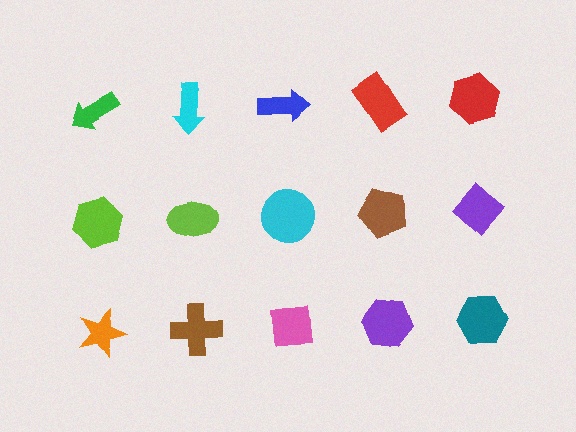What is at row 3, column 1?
An orange star.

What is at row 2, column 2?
A lime ellipse.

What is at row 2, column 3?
A cyan circle.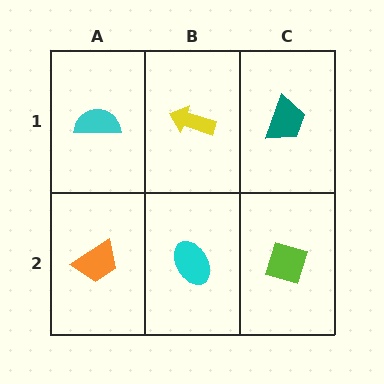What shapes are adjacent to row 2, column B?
A yellow arrow (row 1, column B), an orange trapezoid (row 2, column A), a lime diamond (row 2, column C).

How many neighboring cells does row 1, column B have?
3.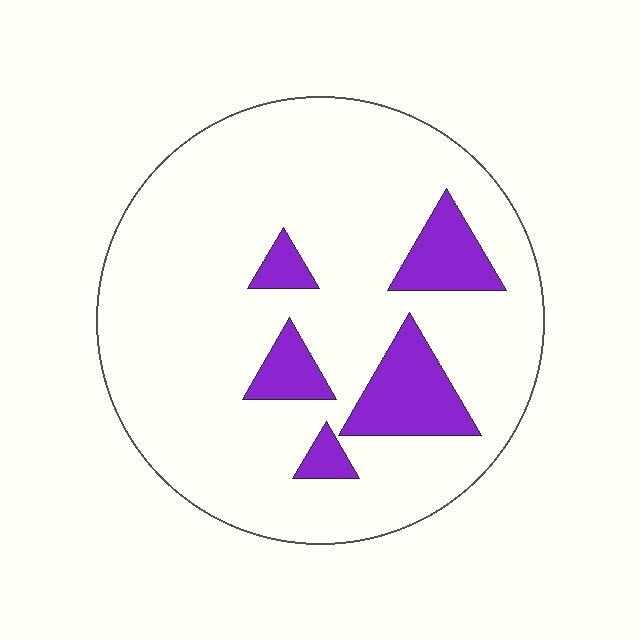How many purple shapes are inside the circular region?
5.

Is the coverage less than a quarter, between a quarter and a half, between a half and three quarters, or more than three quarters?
Less than a quarter.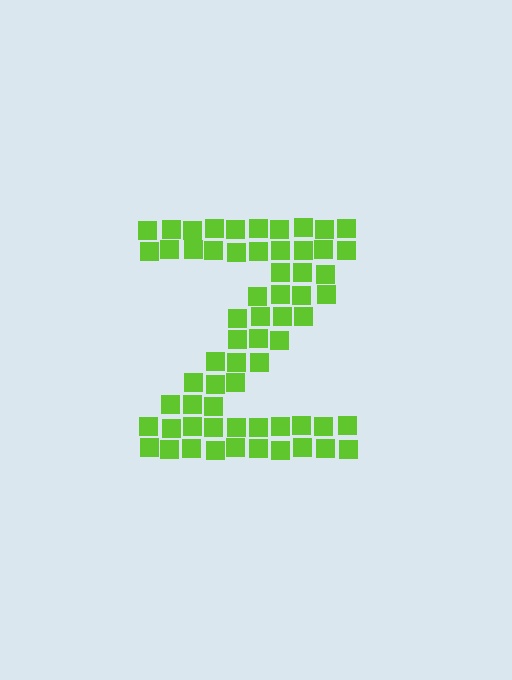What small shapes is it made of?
It is made of small squares.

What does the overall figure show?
The overall figure shows the letter Z.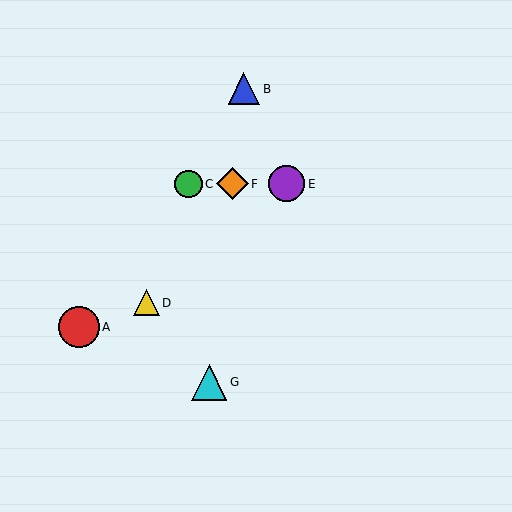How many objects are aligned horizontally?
3 objects (C, E, F) are aligned horizontally.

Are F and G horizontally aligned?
No, F is at y≈184 and G is at y≈382.